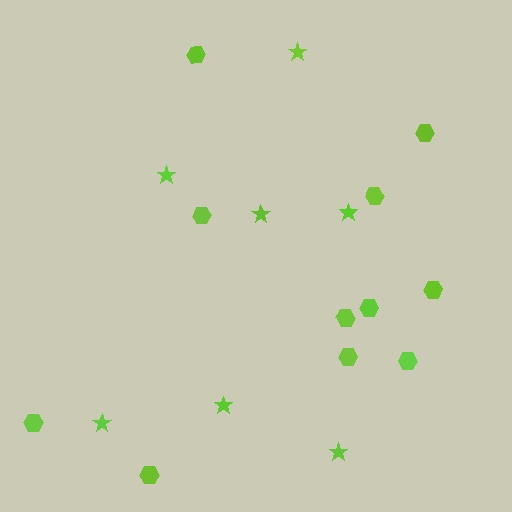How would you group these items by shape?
There are 2 groups: one group of hexagons (11) and one group of stars (7).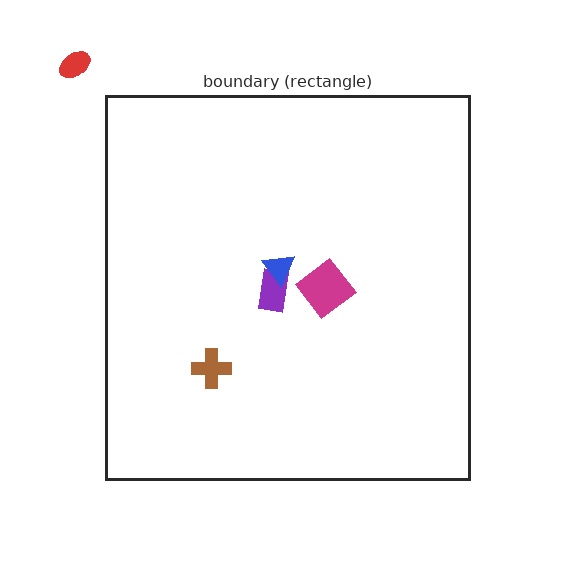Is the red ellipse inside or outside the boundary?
Outside.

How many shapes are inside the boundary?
4 inside, 1 outside.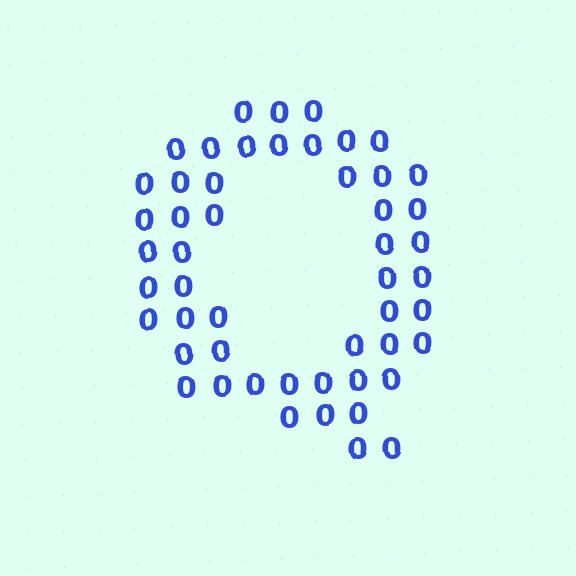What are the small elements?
The small elements are digit 0's.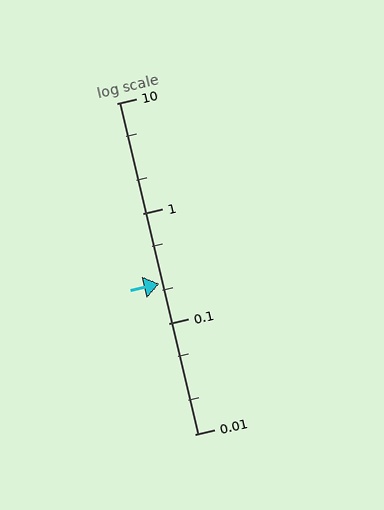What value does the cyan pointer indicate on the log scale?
The pointer indicates approximately 0.23.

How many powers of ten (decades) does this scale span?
The scale spans 3 decades, from 0.01 to 10.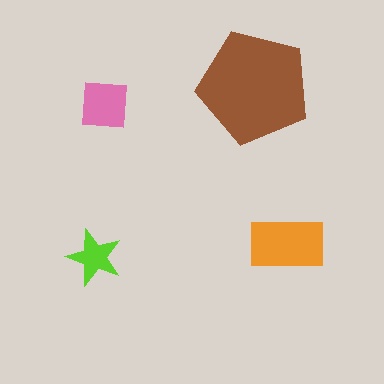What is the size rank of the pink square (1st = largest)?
3rd.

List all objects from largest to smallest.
The brown pentagon, the orange rectangle, the pink square, the lime star.